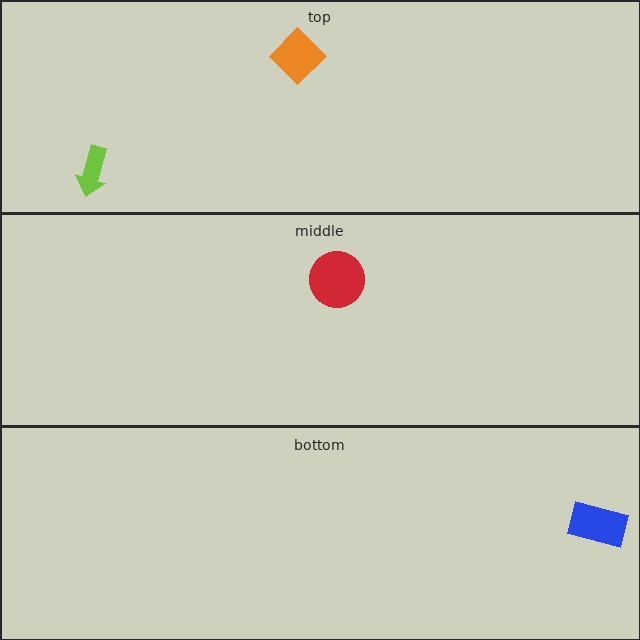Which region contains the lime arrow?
The top region.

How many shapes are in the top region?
2.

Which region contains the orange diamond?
The top region.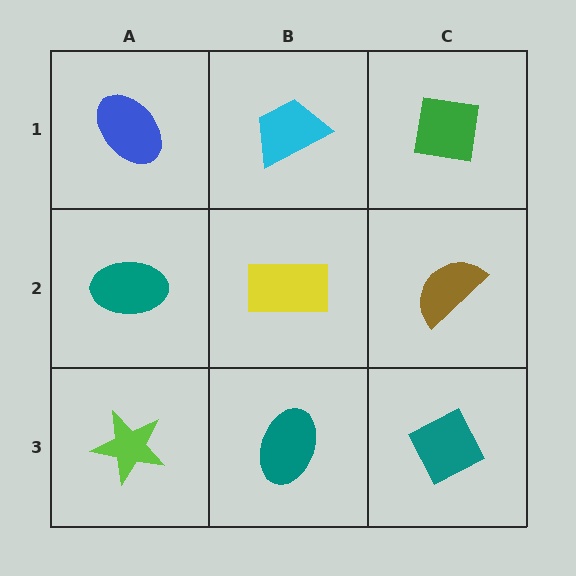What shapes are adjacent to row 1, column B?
A yellow rectangle (row 2, column B), a blue ellipse (row 1, column A), a green square (row 1, column C).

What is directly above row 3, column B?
A yellow rectangle.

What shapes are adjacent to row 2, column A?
A blue ellipse (row 1, column A), a lime star (row 3, column A), a yellow rectangle (row 2, column B).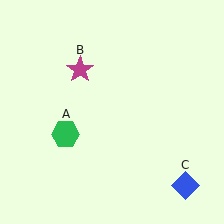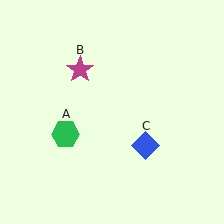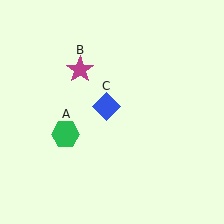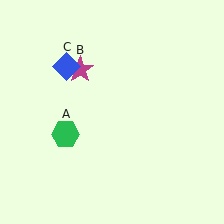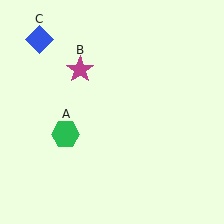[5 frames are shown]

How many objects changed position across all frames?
1 object changed position: blue diamond (object C).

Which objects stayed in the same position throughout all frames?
Green hexagon (object A) and magenta star (object B) remained stationary.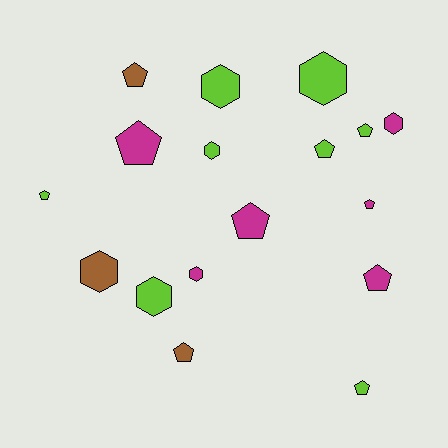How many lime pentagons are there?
There are 4 lime pentagons.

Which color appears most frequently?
Lime, with 8 objects.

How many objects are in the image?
There are 17 objects.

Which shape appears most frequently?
Pentagon, with 10 objects.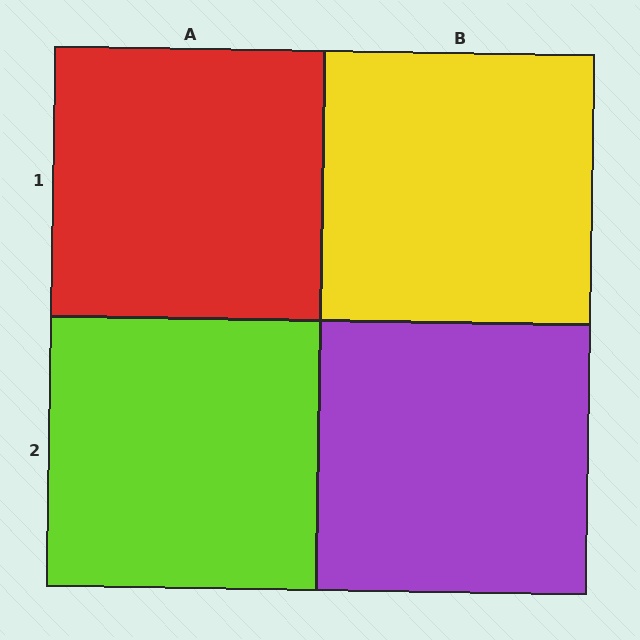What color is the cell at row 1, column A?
Red.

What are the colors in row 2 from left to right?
Lime, purple.